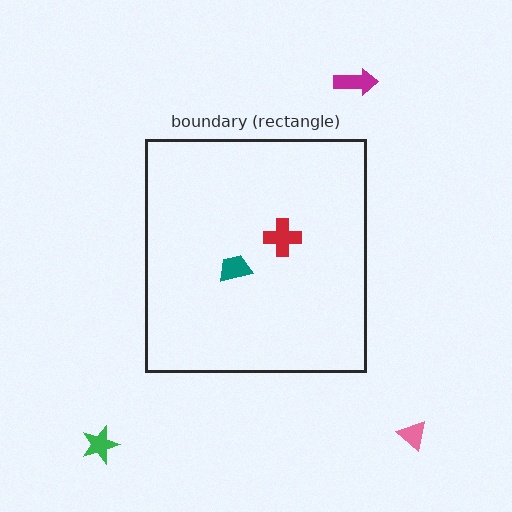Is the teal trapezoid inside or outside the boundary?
Inside.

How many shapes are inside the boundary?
2 inside, 3 outside.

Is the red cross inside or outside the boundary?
Inside.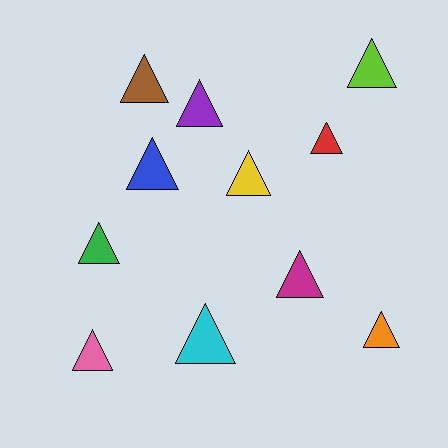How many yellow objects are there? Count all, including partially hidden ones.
There is 1 yellow object.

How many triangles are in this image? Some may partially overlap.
There are 11 triangles.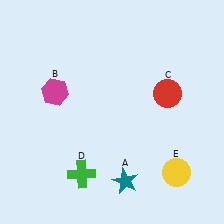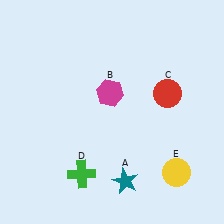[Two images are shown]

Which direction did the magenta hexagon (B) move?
The magenta hexagon (B) moved right.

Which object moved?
The magenta hexagon (B) moved right.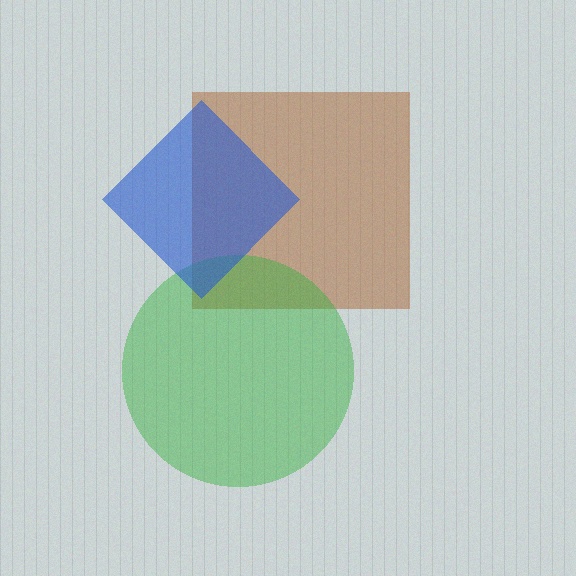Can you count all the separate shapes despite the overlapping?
Yes, there are 3 separate shapes.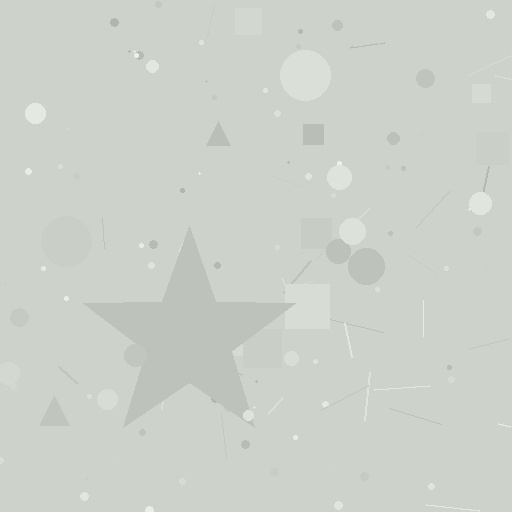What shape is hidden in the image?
A star is hidden in the image.